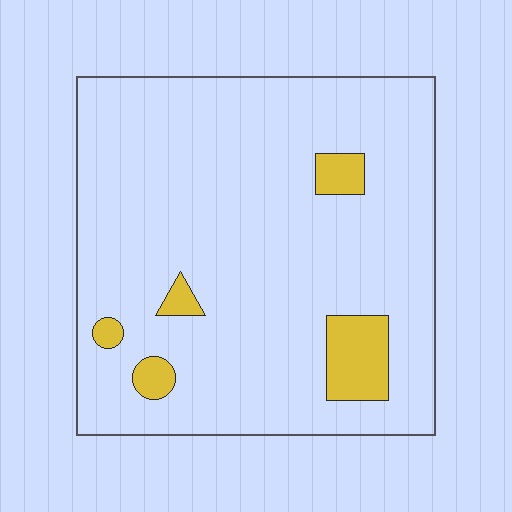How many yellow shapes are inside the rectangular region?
5.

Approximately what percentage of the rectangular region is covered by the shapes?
Approximately 10%.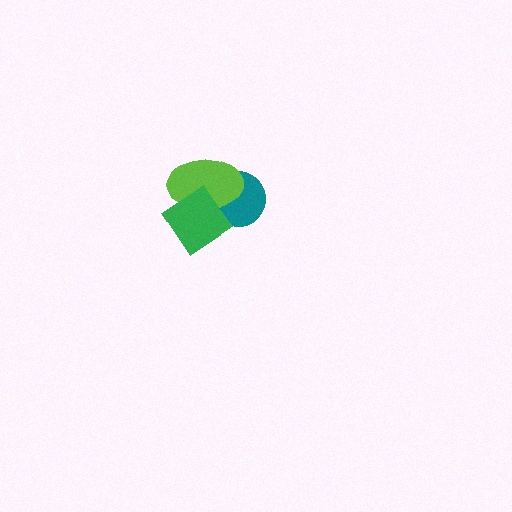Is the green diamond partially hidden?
No, no other shape covers it.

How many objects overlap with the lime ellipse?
2 objects overlap with the lime ellipse.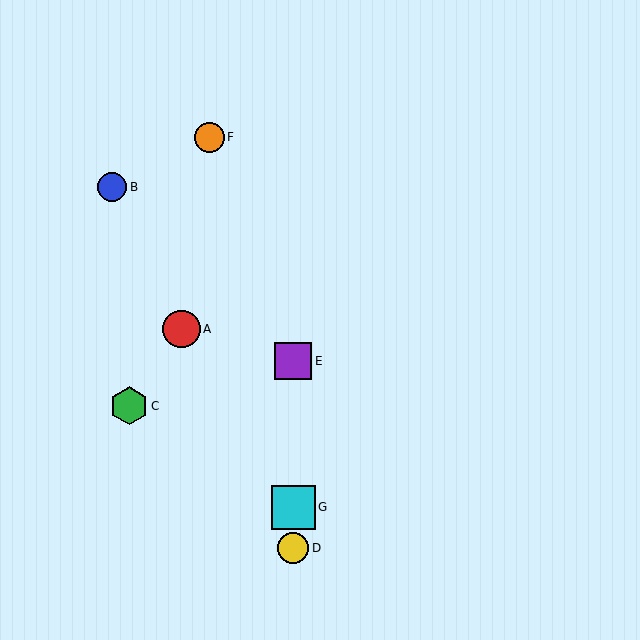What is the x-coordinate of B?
Object B is at x≈112.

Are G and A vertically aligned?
No, G is at x≈293 and A is at x≈181.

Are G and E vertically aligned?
Yes, both are at x≈293.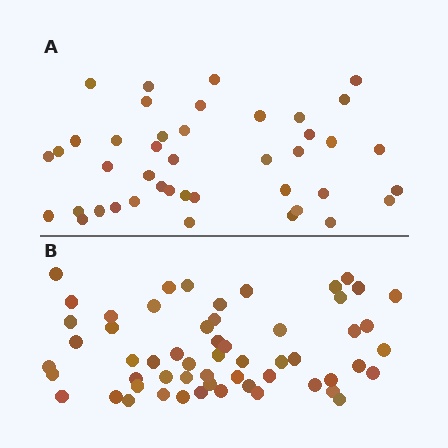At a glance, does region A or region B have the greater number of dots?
Region B (the bottom region) has more dots.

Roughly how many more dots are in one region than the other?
Region B has approximately 15 more dots than region A.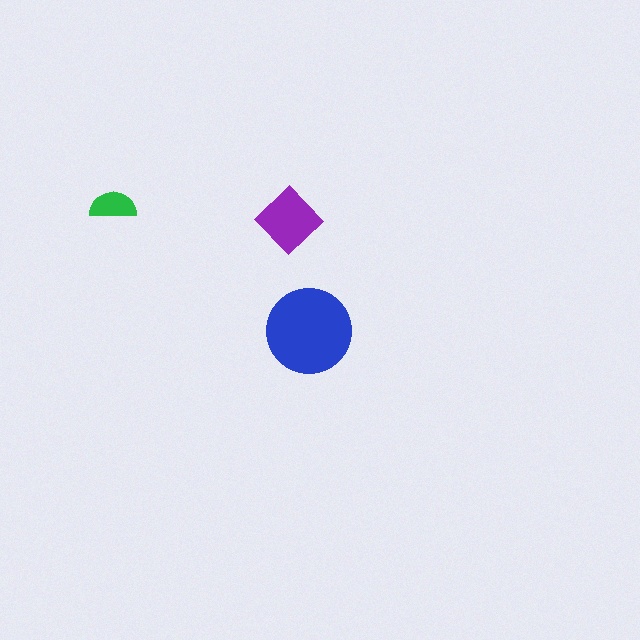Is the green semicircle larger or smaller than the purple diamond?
Smaller.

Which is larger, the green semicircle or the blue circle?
The blue circle.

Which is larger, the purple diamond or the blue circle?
The blue circle.